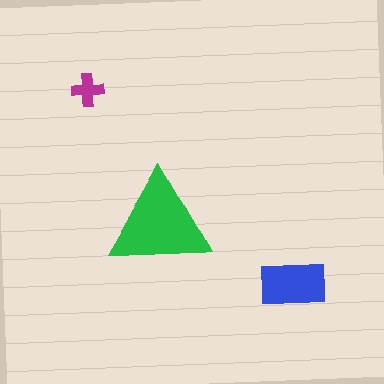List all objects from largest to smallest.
The green triangle, the blue rectangle, the magenta cross.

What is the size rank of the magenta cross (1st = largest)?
3rd.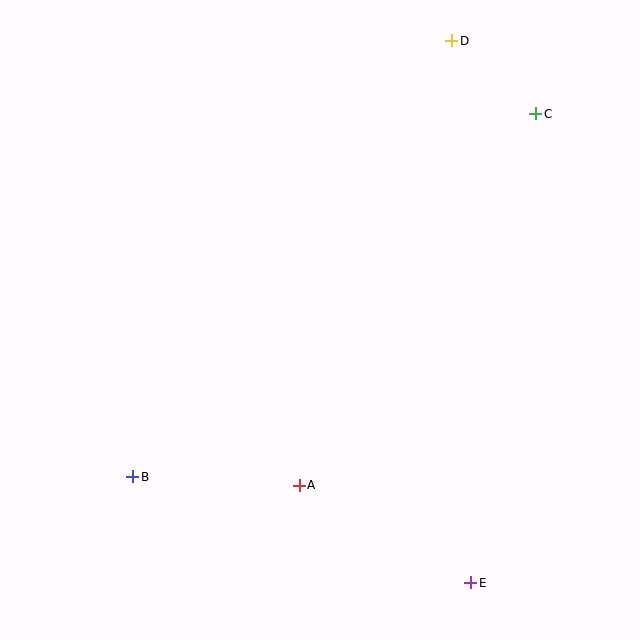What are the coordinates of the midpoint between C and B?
The midpoint between C and B is at (334, 295).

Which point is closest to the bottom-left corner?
Point B is closest to the bottom-left corner.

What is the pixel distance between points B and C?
The distance between B and C is 542 pixels.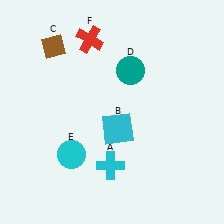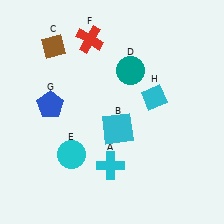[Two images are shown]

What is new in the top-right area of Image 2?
A cyan diamond (H) was added in the top-right area of Image 2.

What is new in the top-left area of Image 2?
A blue pentagon (G) was added in the top-left area of Image 2.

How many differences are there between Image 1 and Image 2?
There are 2 differences between the two images.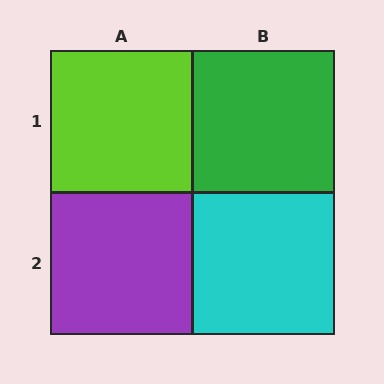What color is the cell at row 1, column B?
Green.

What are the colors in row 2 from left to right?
Purple, cyan.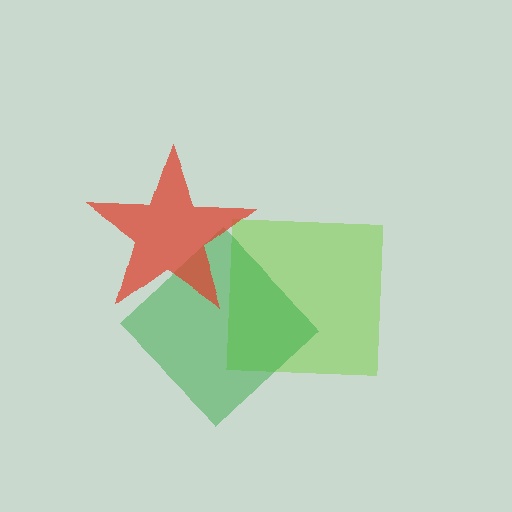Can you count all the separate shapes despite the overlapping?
Yes, there are 3 separate shapes.